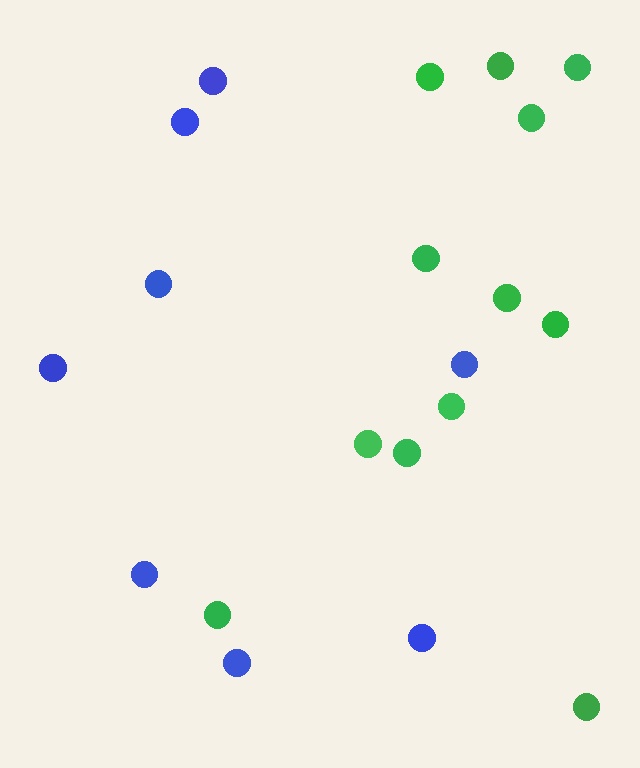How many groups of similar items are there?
There are 2 groups: one group of blue circles (8) and one group of green circles (12).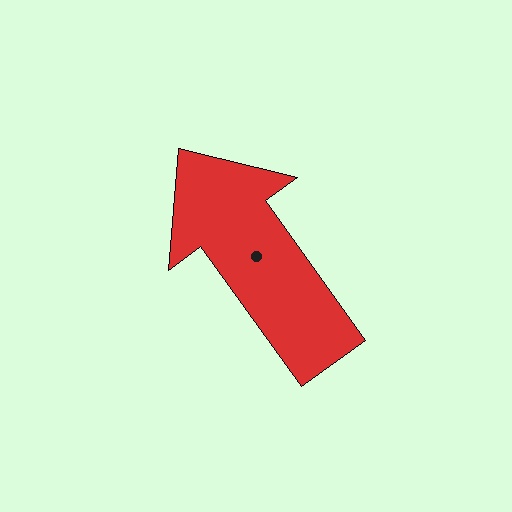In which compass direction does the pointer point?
Northwest.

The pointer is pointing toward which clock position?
Roughly 11 o'clock.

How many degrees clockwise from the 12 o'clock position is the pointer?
Approximately 324 degrees.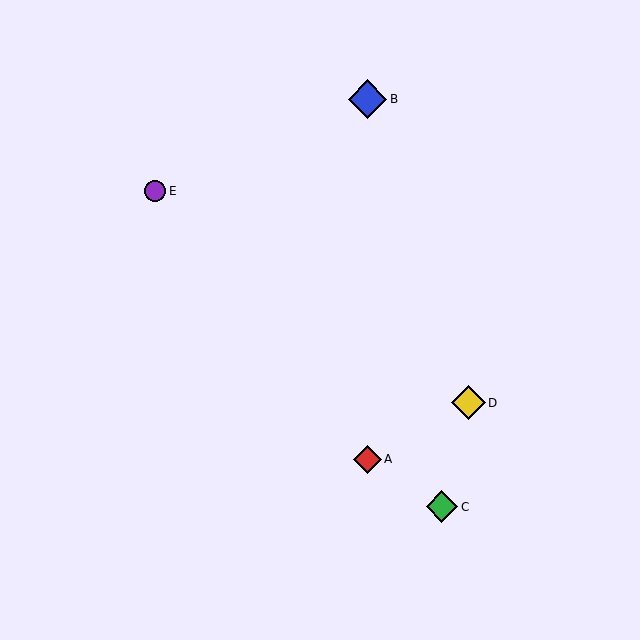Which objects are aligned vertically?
Objects A, B are aligned vertically.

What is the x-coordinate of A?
Object A is at x≈367.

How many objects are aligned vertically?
2 objects (A, B) are aligned vertically.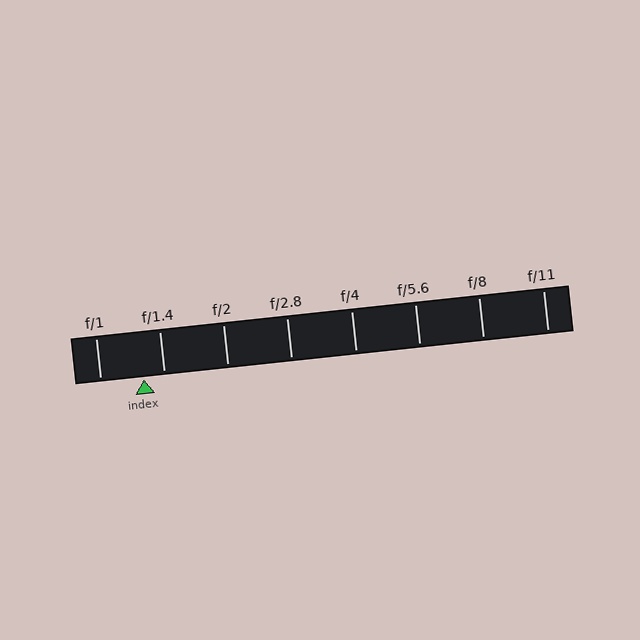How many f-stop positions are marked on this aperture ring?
There are 8 f-stop positions marked.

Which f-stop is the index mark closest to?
The index mark is closest to f/1.4.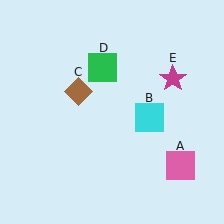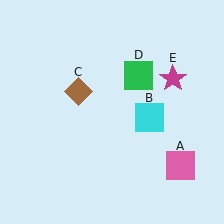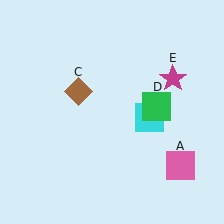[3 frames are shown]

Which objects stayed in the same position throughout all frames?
Pink square (object A) and cyan square (object B) and brown diamond (object C) and magenta star (object E) remained stationary.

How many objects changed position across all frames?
1 object changed position: green square (object D).